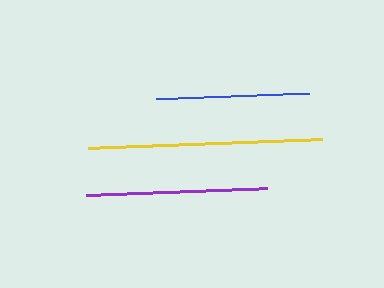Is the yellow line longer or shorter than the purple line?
The yellow line is longer than the purple line.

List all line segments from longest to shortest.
From longest to shortest: yellow, purple, blue.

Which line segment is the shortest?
The blue line is the shortest at approximately 154 pixels.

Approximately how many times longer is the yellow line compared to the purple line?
The yellow line is approximately 1.3 times the length of the purple line.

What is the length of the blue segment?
The blue segment is approximately 154 pixels long.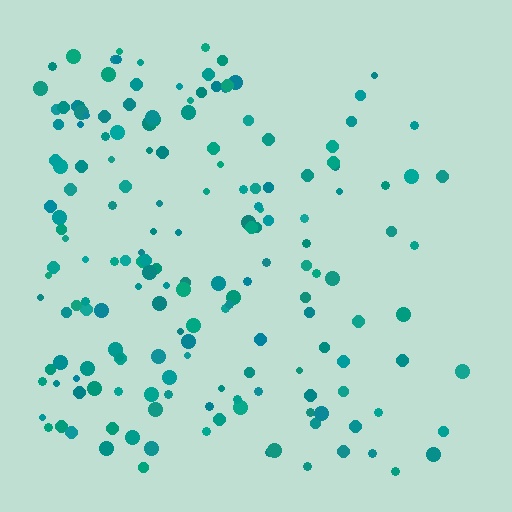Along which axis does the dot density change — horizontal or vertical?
Horizontal.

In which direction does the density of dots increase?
From right to left, with the left side densest.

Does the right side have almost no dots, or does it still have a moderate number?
Still a moderate number, just noticeably fewer than the left.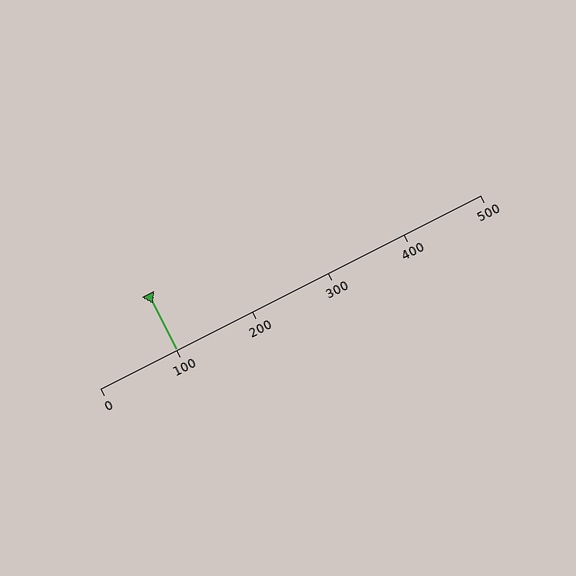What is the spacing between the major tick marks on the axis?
The major ticks are spaced 100 apart.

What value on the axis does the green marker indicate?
The marker indicates approximately 100.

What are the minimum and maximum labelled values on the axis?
The axis runs from 0 to 500.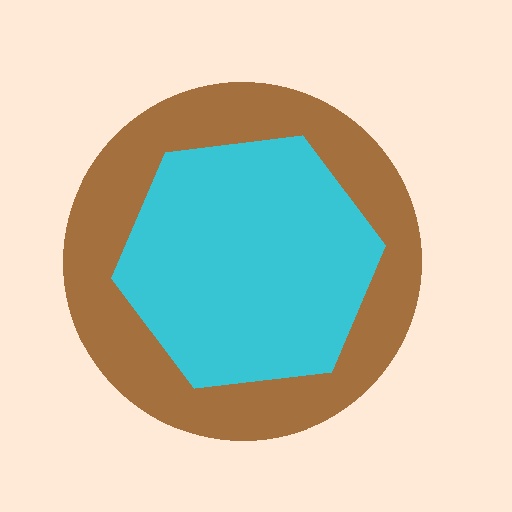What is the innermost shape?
The cyan hexagon.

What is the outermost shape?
The brown circle.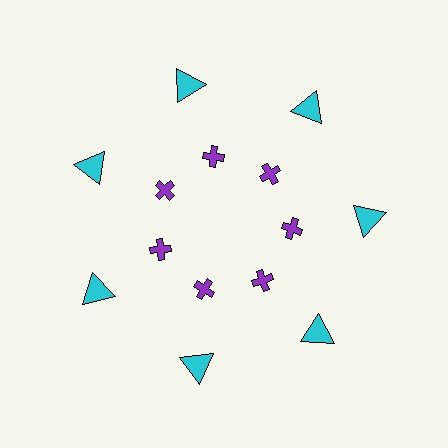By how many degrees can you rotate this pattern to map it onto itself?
The pattern maps onto itself every 51 degrees of rotation.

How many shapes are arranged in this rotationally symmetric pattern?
There are 14 shapes, arranged in 7 groups of 2.